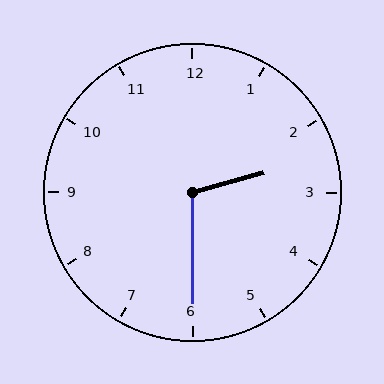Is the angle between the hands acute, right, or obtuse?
It is obtuse.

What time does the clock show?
2:30.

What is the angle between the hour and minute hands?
Approximately 105 degrees.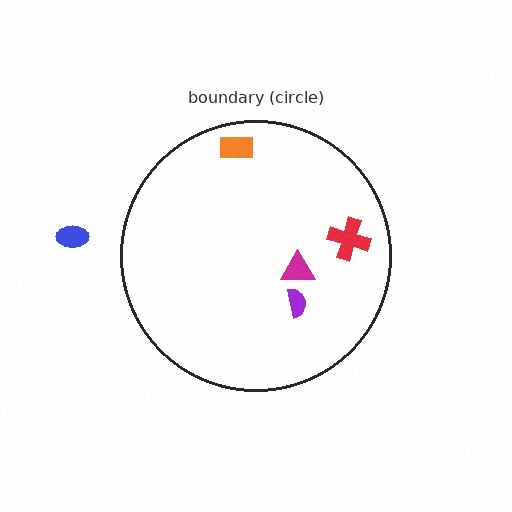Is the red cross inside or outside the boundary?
Inside.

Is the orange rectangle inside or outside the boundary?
Inside.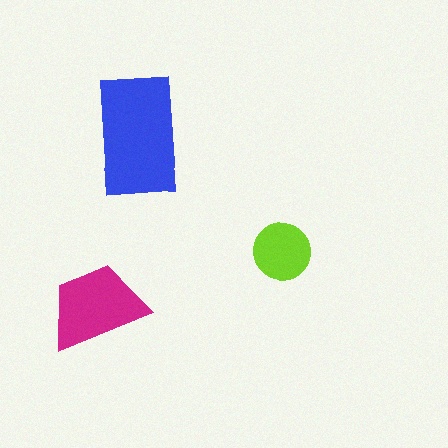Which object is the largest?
The blue rectangle.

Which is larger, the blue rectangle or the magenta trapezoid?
The blue rectangle.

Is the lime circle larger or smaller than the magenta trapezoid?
Smaller.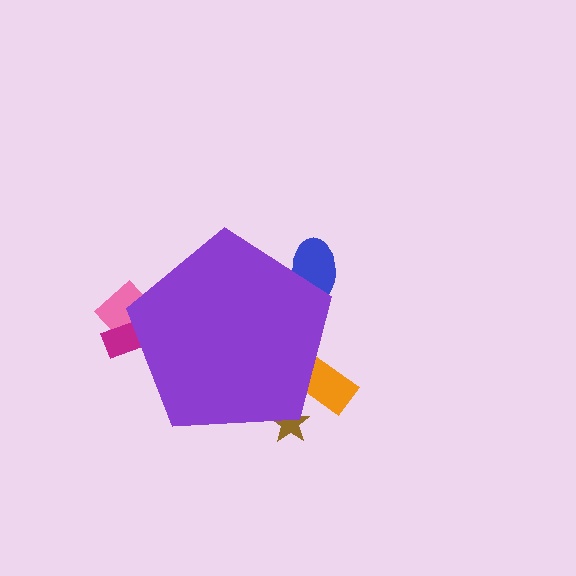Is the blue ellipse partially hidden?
Yes, the blue ellipse is partially hidden behind the purple pentagon.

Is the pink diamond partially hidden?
Yes, the pink diamond is partially hidden behind the purple pentagon.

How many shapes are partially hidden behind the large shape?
5 shapes are partially hidden.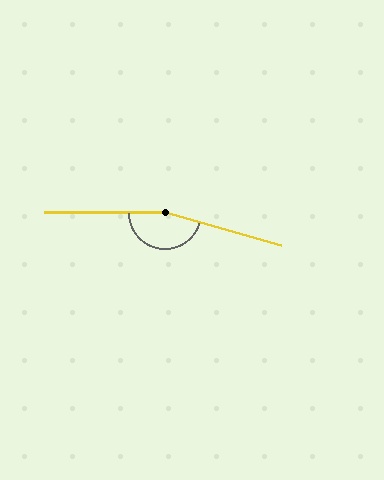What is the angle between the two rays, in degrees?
Approximately 165 degrees.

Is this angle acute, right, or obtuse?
It is obtuse.